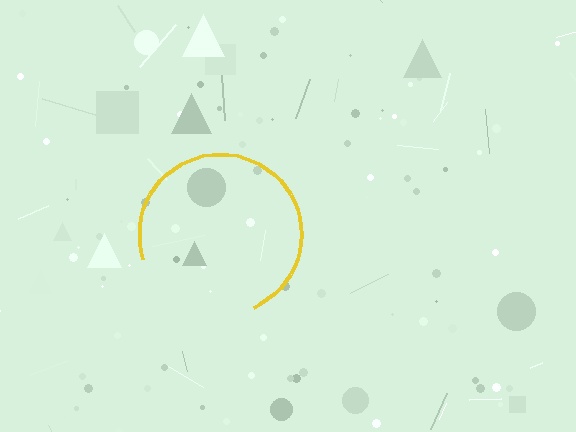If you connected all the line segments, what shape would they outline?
They would outline a circle.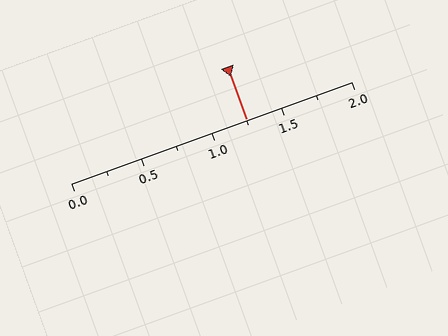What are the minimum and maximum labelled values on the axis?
The axis runs from 0.0 to 2.0.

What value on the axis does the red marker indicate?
The marker indicates approximately 1.25.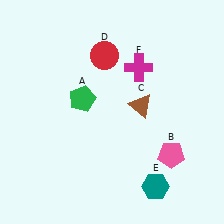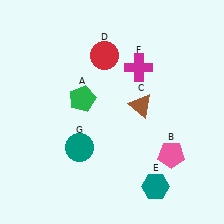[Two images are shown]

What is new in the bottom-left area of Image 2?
A teal circle (G) was added in the bottom-left area of Image 2.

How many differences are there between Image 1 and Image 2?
There is 1 difference between the two images.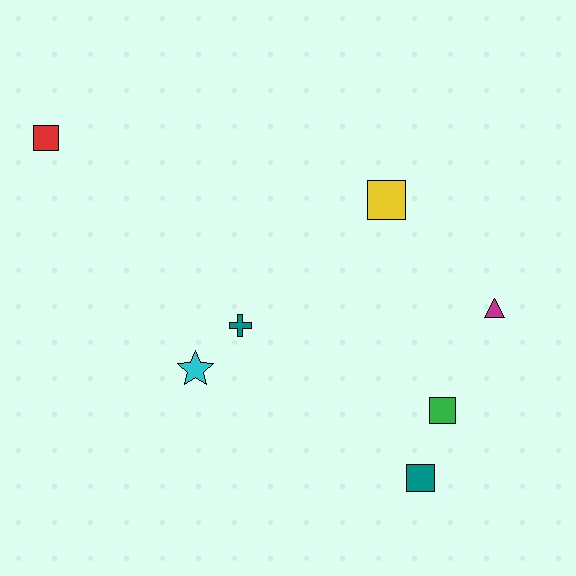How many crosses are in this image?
There is 1 cross.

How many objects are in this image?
There are 7 objects.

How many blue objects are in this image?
There are no blue objects.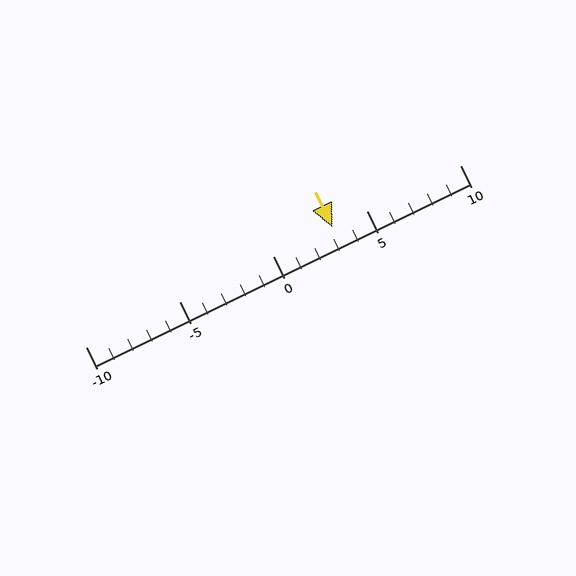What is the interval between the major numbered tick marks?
The major tick marks are spaced 5 units apart.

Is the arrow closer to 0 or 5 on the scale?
The arrow is closer to 5.